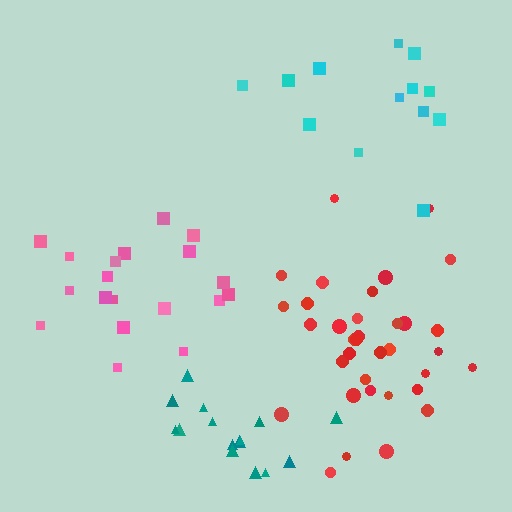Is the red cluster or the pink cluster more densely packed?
Red.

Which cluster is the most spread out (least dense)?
Cyan.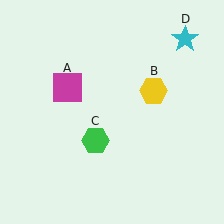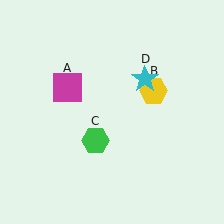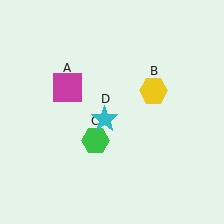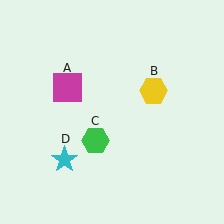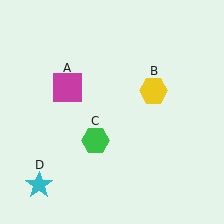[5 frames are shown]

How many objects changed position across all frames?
1 object changed position: cyan star (object D).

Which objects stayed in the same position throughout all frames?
Magenta square (object A) and yellow hexagon (object B) and green hexagon (object C) remained stationary.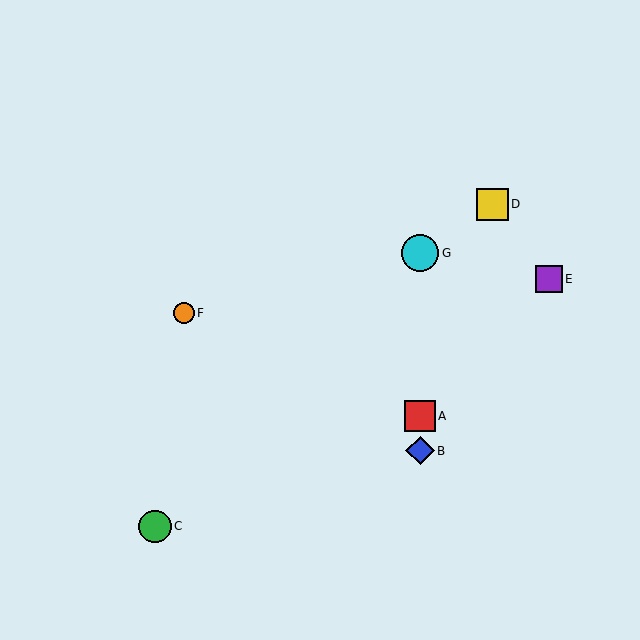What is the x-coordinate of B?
Object B is at x≈420.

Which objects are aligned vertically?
Objects A, B, G are aligned vertically.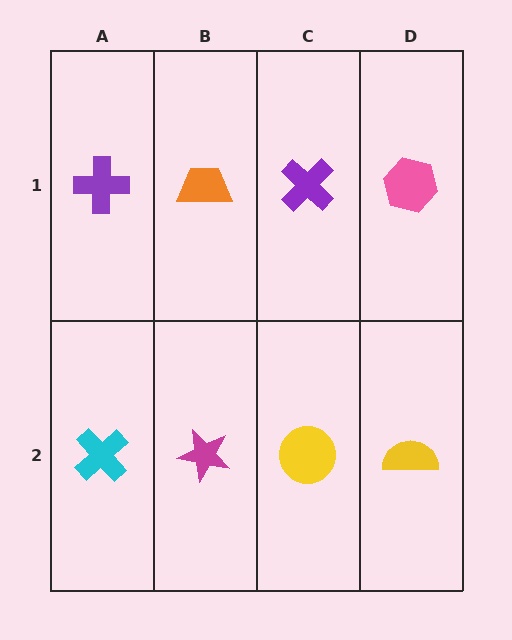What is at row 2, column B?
A magenta star.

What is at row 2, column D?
A yellow semicircle.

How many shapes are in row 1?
4 shapes.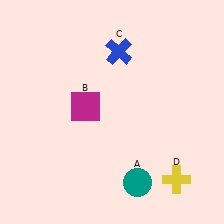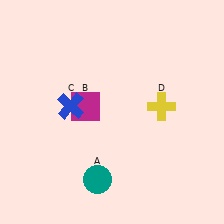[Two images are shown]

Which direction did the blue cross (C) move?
The blue cross (C) moved down.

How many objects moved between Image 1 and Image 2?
3 objects moved between the two images.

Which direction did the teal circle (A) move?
The teal circle (A) moved left.